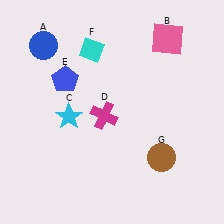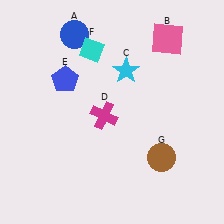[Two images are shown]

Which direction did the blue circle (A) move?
The blue circle (A) moved right.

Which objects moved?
The objects that moved are: the blue circle (A), the cyan star (C).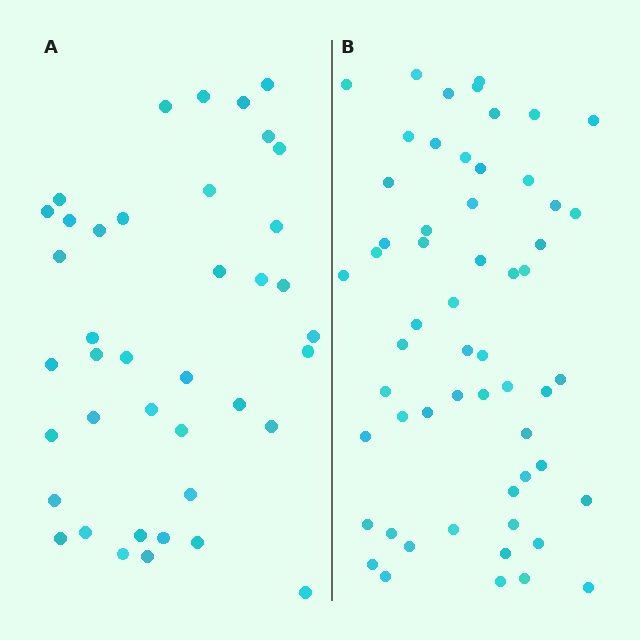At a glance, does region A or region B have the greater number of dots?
Region B (the right region) has more dots.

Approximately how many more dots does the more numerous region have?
Region B has approximately 15 more dots than region A.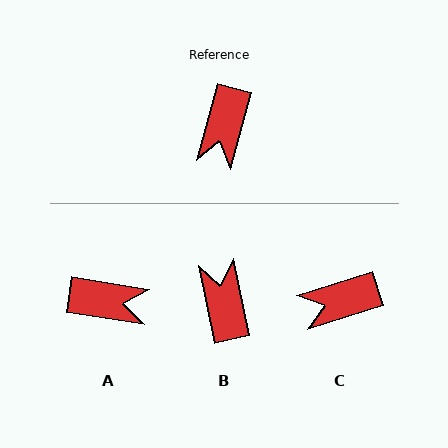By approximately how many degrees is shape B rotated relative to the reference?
Approximately 153 degrees clockwise.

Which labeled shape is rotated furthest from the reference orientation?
B, about 153 degrees away.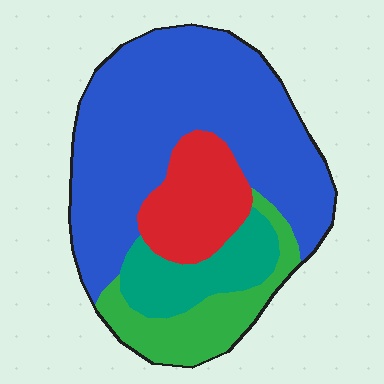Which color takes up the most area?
Blue, at roughly 55%.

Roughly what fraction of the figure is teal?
Teal covers around 15% of the figure.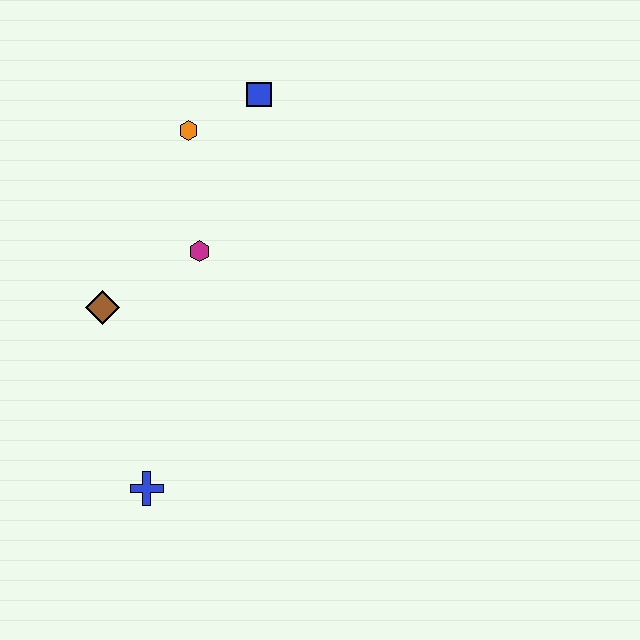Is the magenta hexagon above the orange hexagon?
No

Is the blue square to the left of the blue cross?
No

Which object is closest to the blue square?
The orange hexagon is closest to the blue square.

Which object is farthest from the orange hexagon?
The blue cross is farthest from the orange hexagon.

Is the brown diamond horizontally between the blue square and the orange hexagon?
No